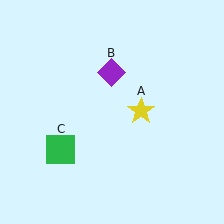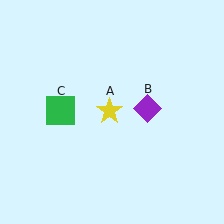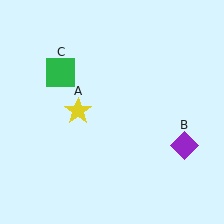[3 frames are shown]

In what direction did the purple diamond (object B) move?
The purple diamond (object B) moved down and to the right.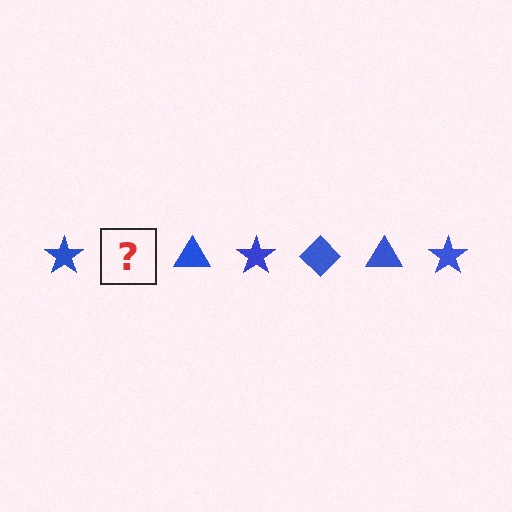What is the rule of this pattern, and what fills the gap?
The rule is that the pattern cycles through star, diamond, triangle shapes in blue. The gap should be filled with a blue diamond.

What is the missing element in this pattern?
The missing element is a blue diamond.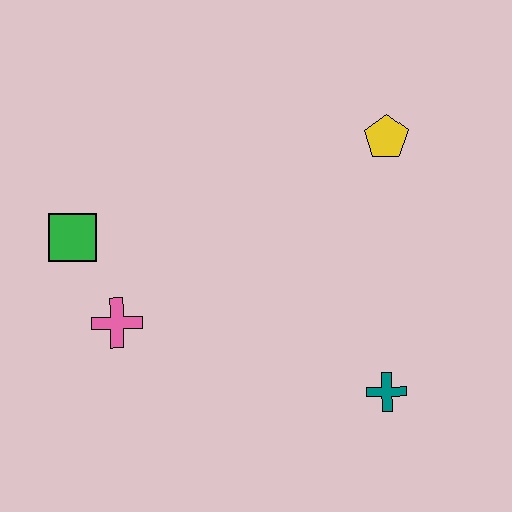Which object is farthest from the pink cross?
The yellow pentagon is farthest from the pink cross.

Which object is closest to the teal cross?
The yellow pentagon is closest to the teal cross.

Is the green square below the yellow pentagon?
Yes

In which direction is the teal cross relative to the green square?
The teal cross is to the right of the green square.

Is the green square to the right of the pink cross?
No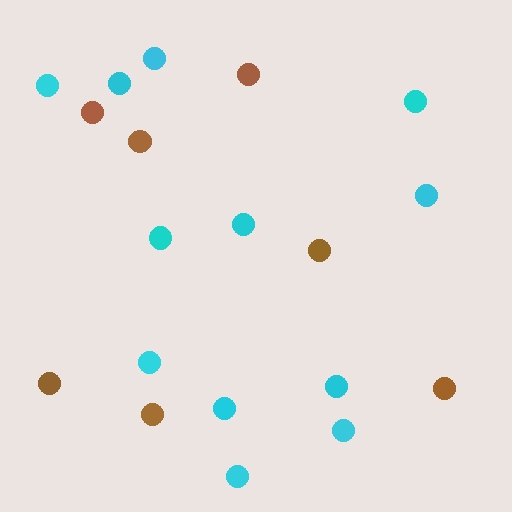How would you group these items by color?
There are 2 groups: one group of cyan circles (12) and one group of brown circles (7).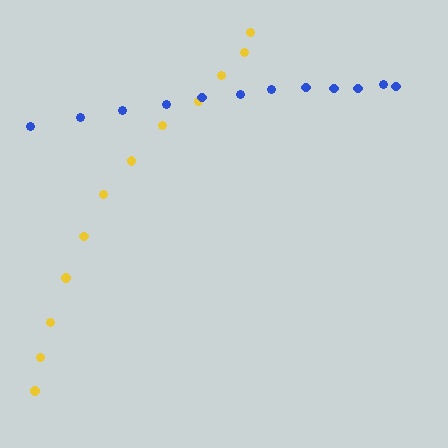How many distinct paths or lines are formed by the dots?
There are 2 distinct paths.